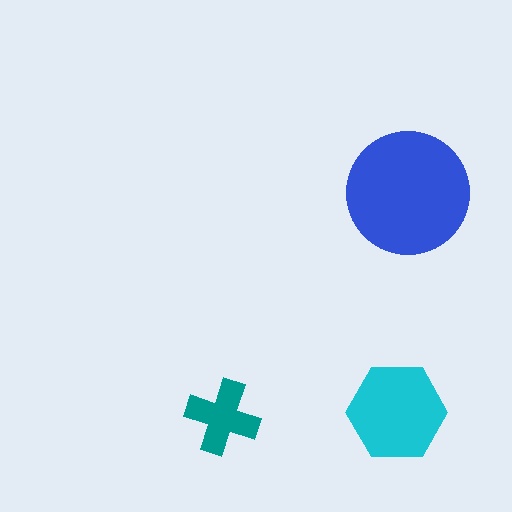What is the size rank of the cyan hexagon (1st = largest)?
2nd.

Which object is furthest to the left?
The teal cross is leftmost.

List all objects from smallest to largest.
The teal cross, the cyan hexagon, the blue circle.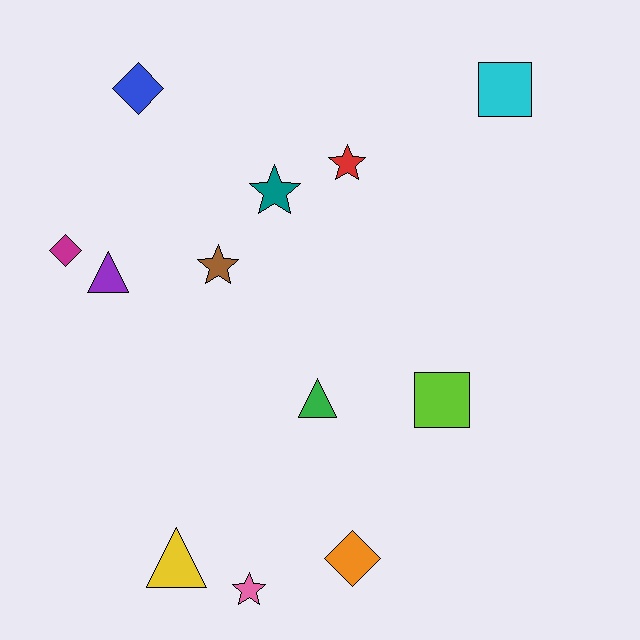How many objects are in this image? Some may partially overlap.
There are 12 objects.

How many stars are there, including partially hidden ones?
There are 4 stars.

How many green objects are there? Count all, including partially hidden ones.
There is 1 green object.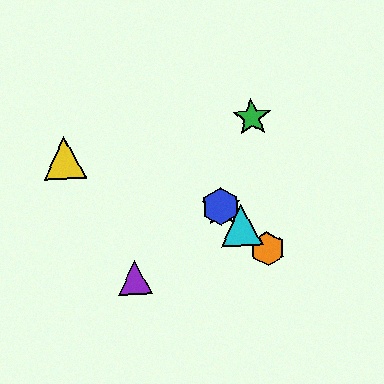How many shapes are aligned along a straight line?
4 shapes (the red star, the blue hexagon, the orange hexagon, the cyan triangle) are aligned along a straight line.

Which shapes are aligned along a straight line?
The red star, the blue hexagon, the orange hexagon, the cyan triangle are aligned along a straight line.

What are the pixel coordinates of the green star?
The green star is at (252, 118).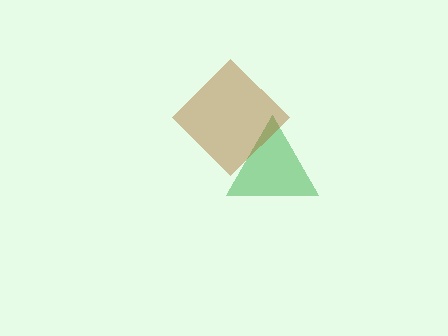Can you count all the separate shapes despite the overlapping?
Yes, there are 2 separate shapes.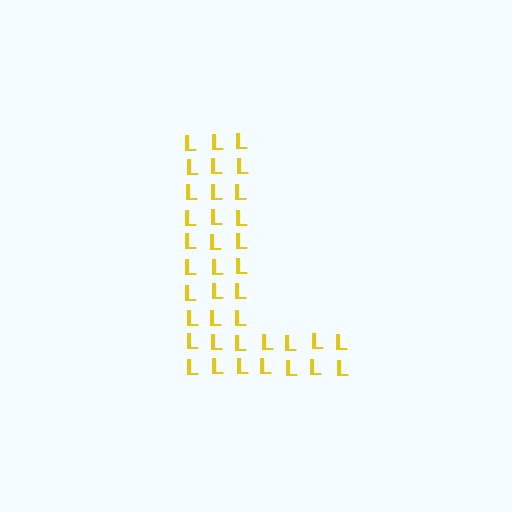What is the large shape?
The large shape is the letter L.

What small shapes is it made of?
It is made of small letter L's.